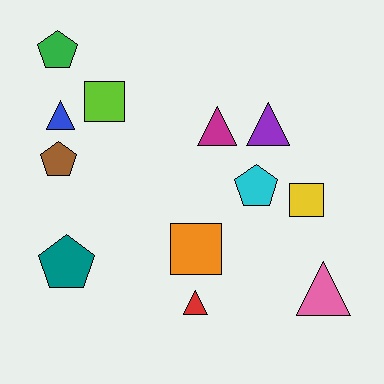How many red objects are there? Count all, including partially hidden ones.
There is 1 red object.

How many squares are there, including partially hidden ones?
There are 3 squares.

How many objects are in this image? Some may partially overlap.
There are 12 objects.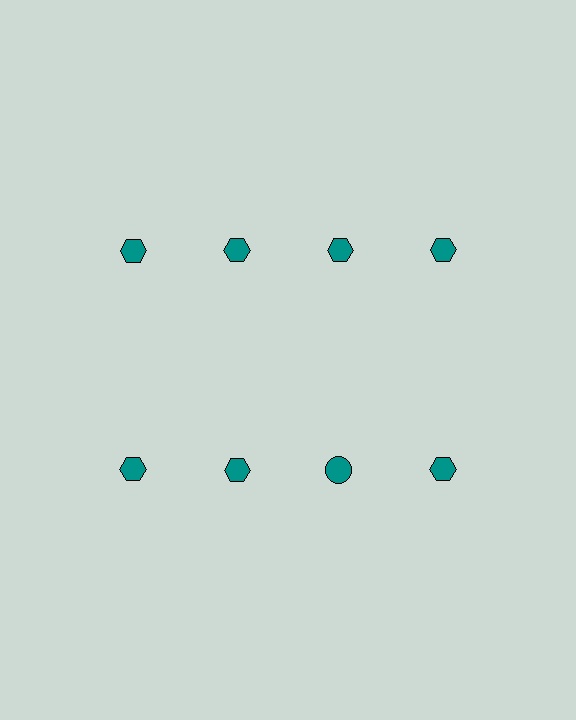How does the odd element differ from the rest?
It has a different shape: circle instead of hexagon.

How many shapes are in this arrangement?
There are 8 shapes arranged in a grid pattern.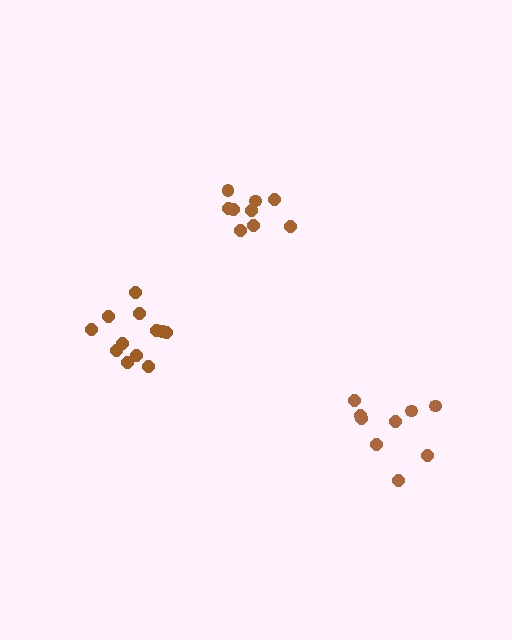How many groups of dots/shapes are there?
There are 3 groups.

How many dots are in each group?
Group 1: 12 dots, Group 2: 9 dots, Group 3: 9 dots (30 total).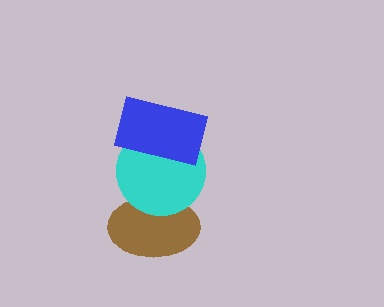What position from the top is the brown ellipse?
The brown ellipse is 3rd from the top.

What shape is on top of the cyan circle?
The blue rectangle is on top of the cyan circle.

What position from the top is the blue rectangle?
The blue rectangle is 1st from the top.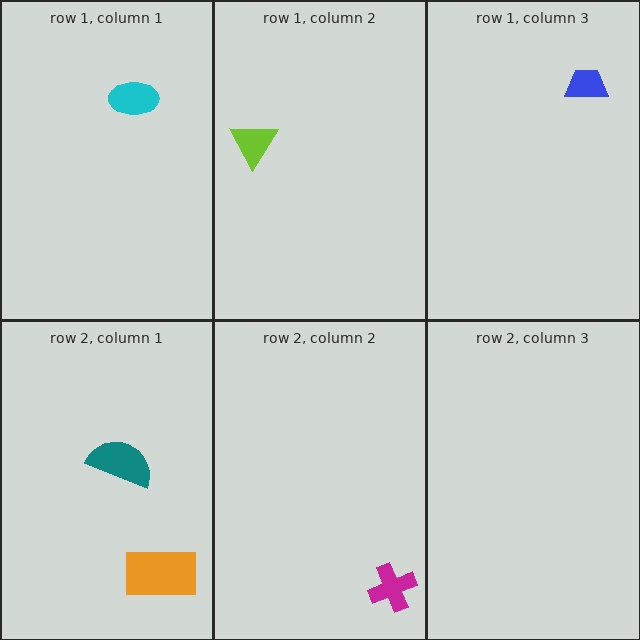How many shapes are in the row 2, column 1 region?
2.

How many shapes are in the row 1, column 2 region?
1.